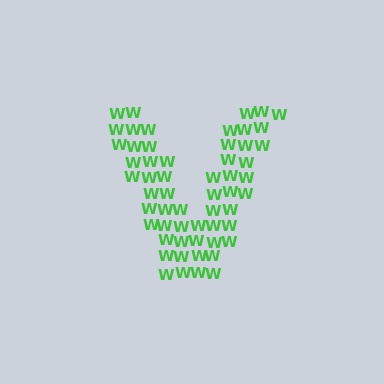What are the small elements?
The small elements are letter W's.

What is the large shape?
The large shape is the letter V.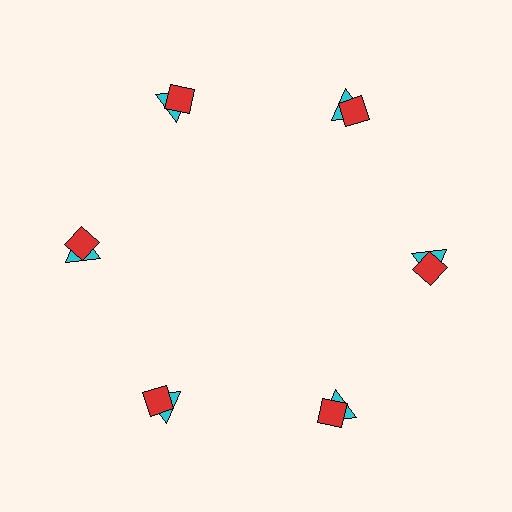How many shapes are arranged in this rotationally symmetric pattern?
There are 12 shapes, arranged in 6 groups of 2.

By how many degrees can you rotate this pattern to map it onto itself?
The pattern maps onto itself every 60 degrees of rotation.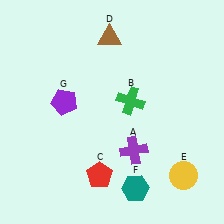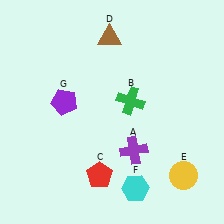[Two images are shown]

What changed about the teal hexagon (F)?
In Image 1, F is teal. In Image 2, it changed to cyan.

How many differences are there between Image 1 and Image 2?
There is 1 difference between the two images.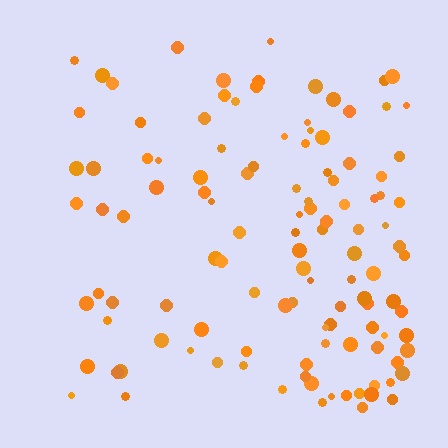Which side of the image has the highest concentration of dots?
The right.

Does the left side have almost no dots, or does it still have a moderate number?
Still a moderate number, just noticeably fewer than the right.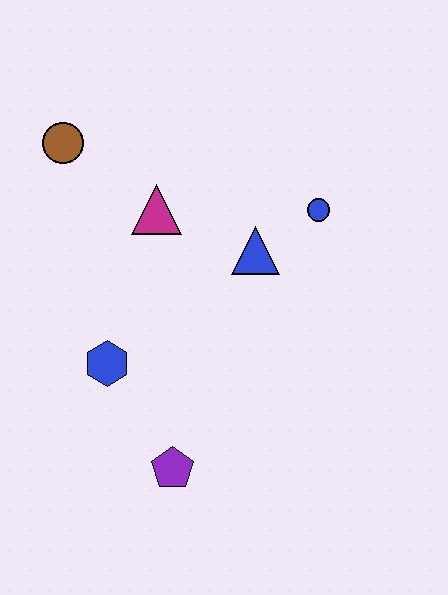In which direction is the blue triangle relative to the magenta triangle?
The blue triangle is to the right of the magenta triangle.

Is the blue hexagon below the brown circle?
Yes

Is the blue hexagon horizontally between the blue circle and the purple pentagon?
No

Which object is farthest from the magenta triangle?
The purple pentagon is farthest from the magenta triangle.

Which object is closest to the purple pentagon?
The blue hexagon is closest to the purple pentagon.